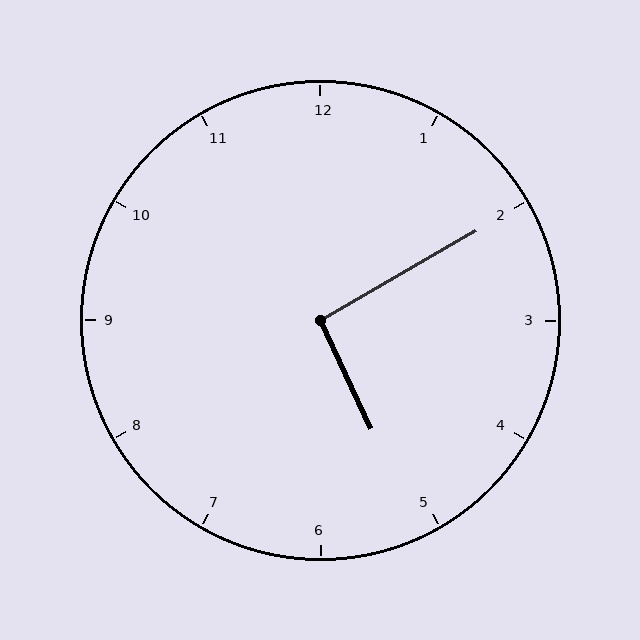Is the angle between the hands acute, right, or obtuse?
It is right.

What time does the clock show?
5:10.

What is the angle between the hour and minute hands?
Approximately 95 degrees.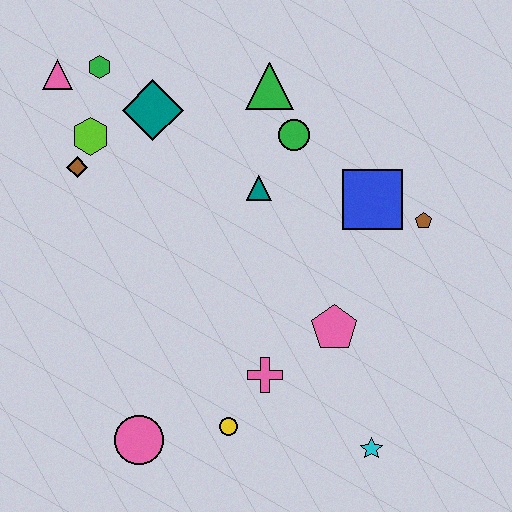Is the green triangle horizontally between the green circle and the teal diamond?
Yes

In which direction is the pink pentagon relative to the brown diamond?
The pink pentagon is to the right of the brown diamond.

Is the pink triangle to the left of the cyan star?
Yes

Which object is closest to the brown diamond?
The lime hexagon is closest to the brown diamond.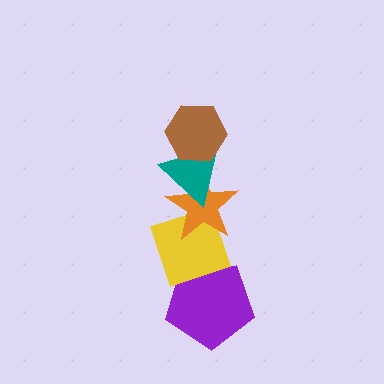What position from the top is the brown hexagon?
The brown hexagon is 1st from the top.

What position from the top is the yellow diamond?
The yellow diamond is 4th from the top.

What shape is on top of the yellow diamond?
The orange star is on top of the yellow diamond.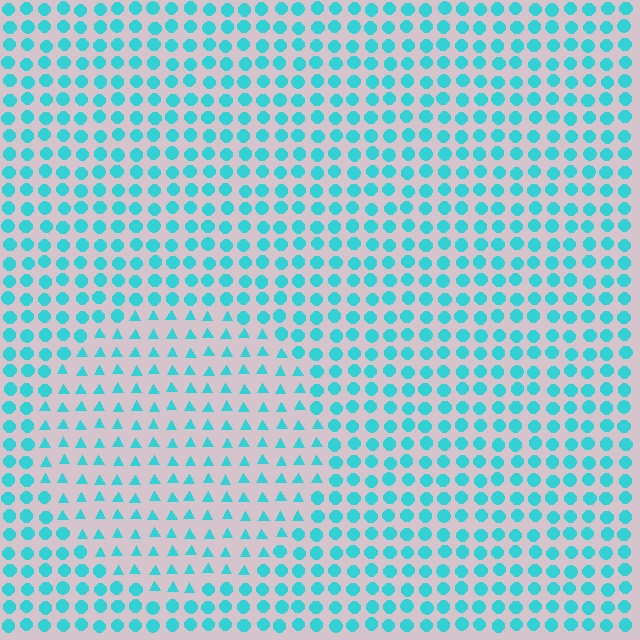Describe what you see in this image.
The image is filled with small cyan elements arranged in a uniform grid. A circle-shaped region contains triangles, while the surrounding area contains circles. The boundary is defined purely by the change in element shape.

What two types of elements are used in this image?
The image uses triangles inside the circle region and circles outside it.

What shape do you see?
I see a circle.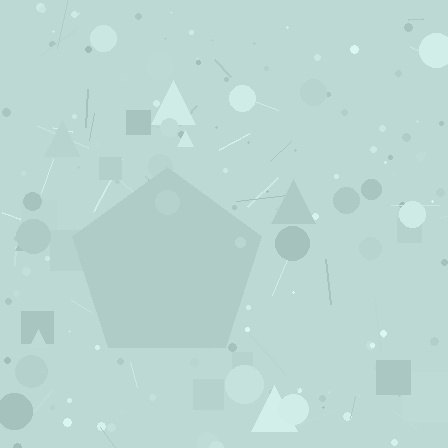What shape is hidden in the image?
A pentagon is hidden in the image.